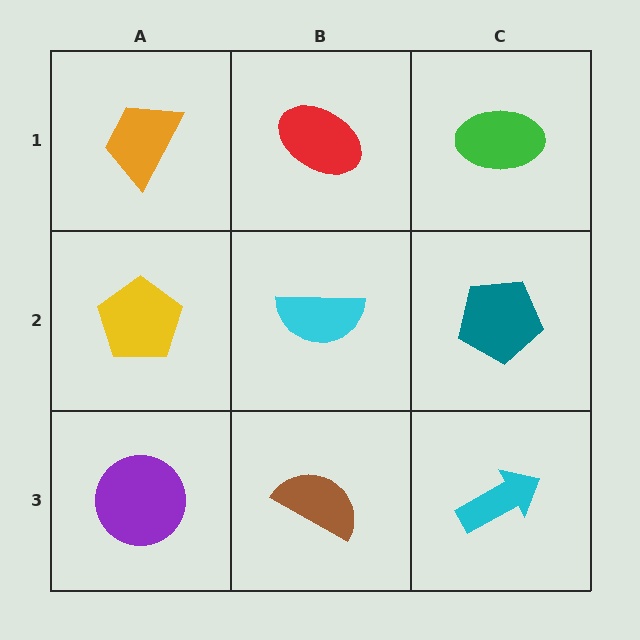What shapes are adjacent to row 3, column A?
A yellow pentagon (row 2, column A), a brown semicircle (row 3, column B).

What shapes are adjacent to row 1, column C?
A teal pentagon (row 2, column C), a red ellipse (row 1, column B).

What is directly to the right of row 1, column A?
A red ellipse.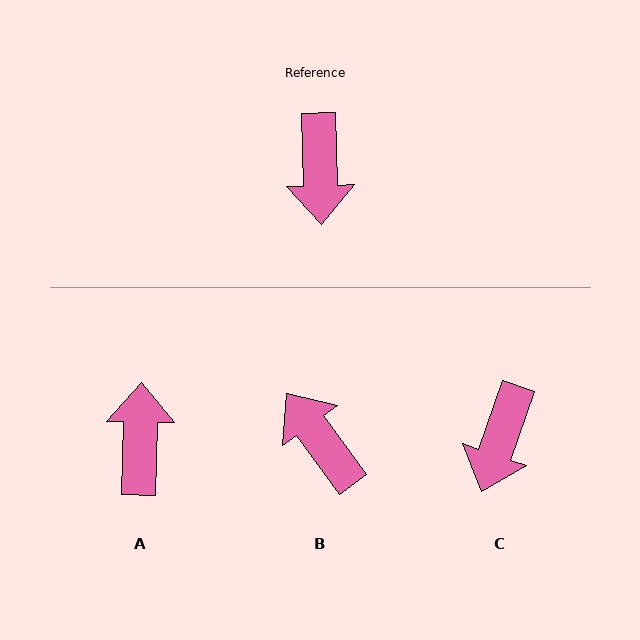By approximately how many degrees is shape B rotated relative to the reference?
Approximately 145 degrees clockwise.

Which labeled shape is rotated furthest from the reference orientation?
A, about 177 degrees away.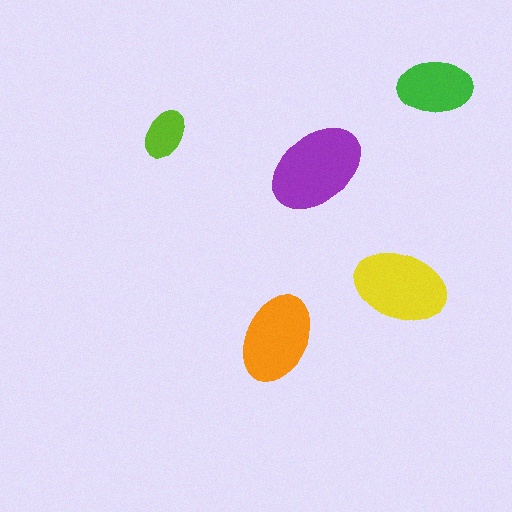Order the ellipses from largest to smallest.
the purple one, the yellow one, the orange one, the green one, the lime one.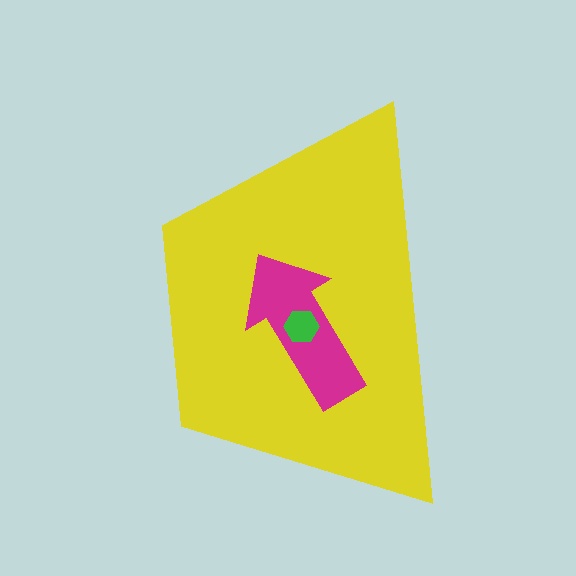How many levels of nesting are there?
3.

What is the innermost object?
The green hexagon.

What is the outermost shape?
The yellow trapezoid.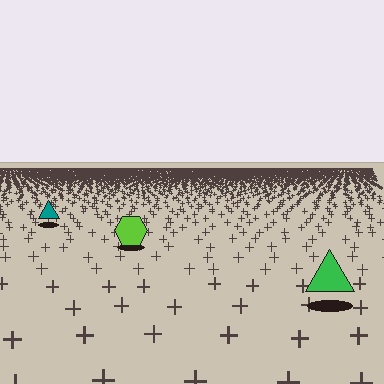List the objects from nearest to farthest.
From nearest to farthest: the green triangle, the lime hexagon, the teal triangle.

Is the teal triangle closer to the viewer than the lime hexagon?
No. The lime hexagon is closer — you can tell from the texture gradient: the ground texture is coarser near it.